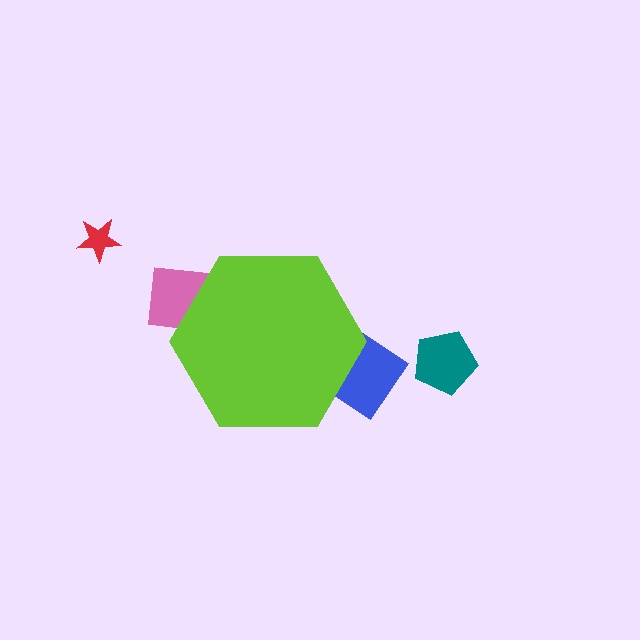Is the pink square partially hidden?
Yes, the pink square is partially hidden behind the lime hexagon.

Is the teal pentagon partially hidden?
No, the teal pentagon is fully visible.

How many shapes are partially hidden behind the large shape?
2 shapes are partially hidden.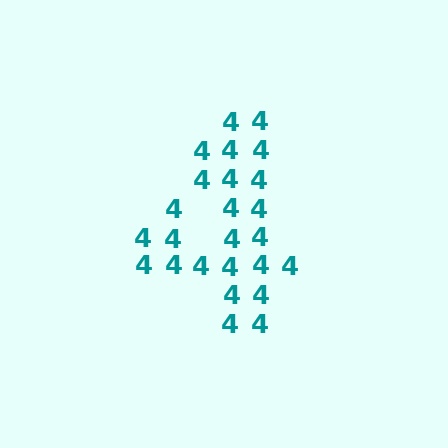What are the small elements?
The small elements are digit 4's.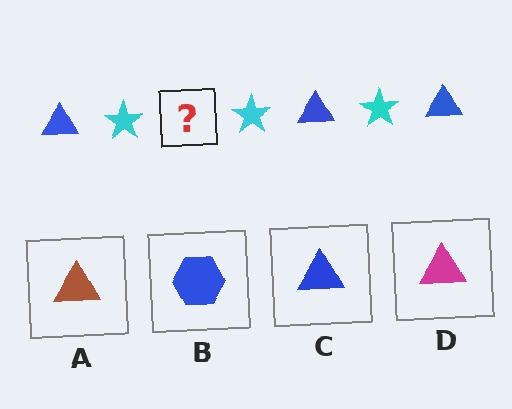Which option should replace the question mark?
Option C.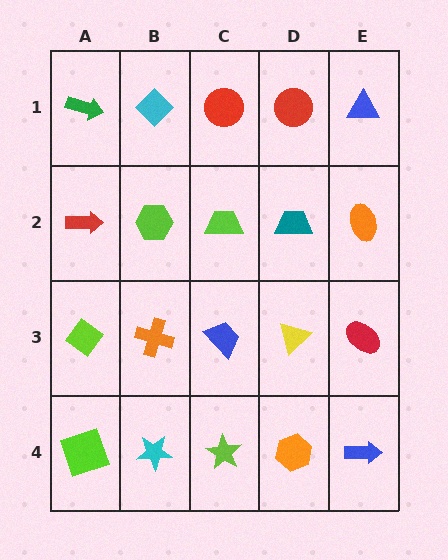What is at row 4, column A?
A lime square.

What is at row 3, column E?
A red ellipse.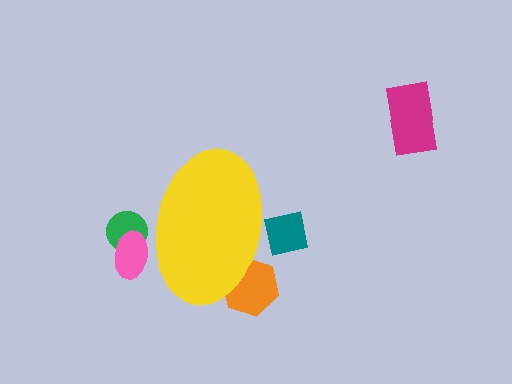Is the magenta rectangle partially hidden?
No, the magenta rectangle is fully visible.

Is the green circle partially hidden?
Yes, the green circle is partially hidden behind the yellow ellipse.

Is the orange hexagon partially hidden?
Yes, the orange hexagon is partially hidden behind the yellow ellipse.